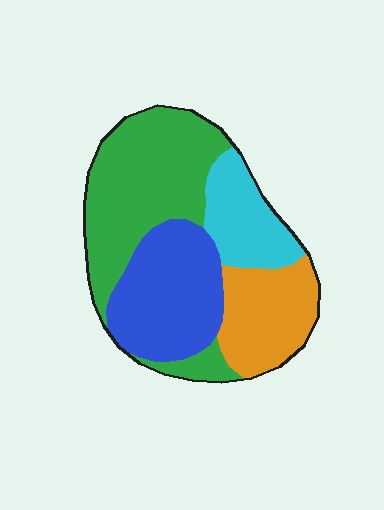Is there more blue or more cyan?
Blue.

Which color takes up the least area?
Cyan, at roughly 15%.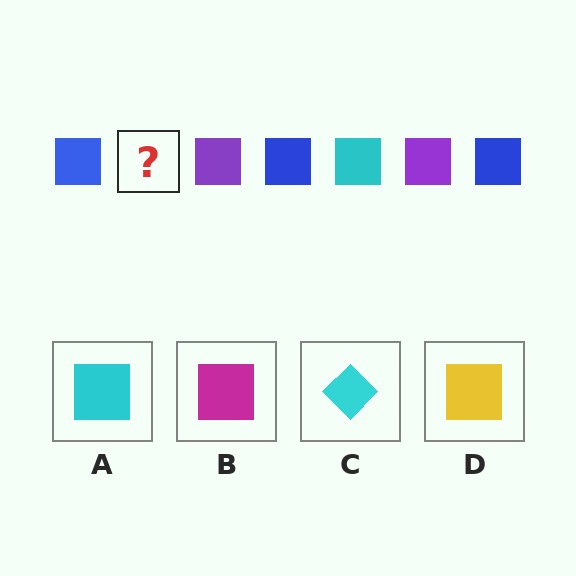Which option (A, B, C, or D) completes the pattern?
A.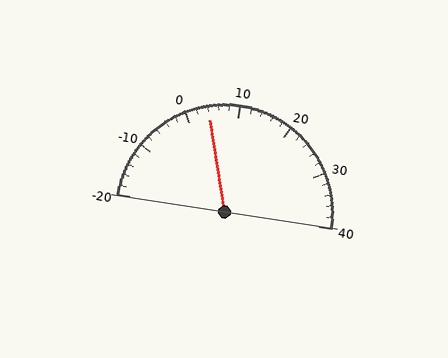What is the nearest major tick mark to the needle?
The nearest major tick mark is 0.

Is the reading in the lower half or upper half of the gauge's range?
The reading is in the lower half of the range (-20 to 40).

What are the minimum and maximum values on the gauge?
The gauge ranges from -20 to 40.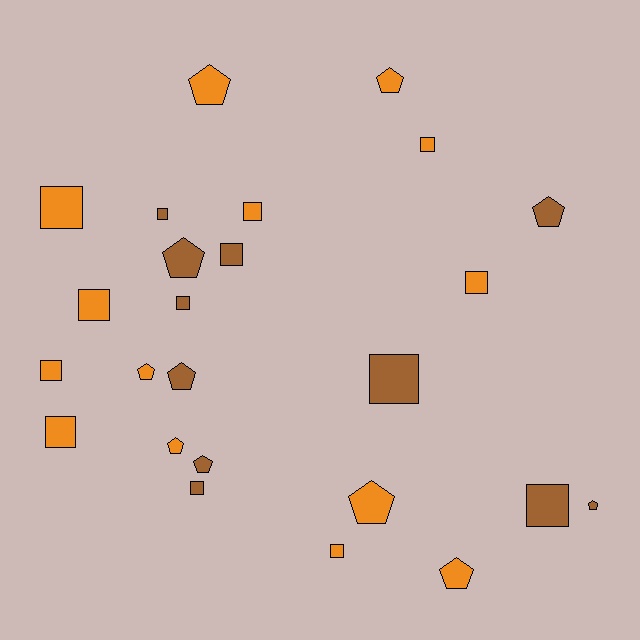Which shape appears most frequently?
Square, with 14 objects.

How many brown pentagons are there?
There are 5 brown pentagons.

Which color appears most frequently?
Orange, with 14 objects.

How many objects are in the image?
There are 25 objects.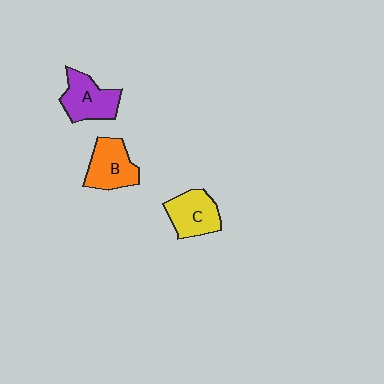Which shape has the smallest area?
Shape C (yellow).